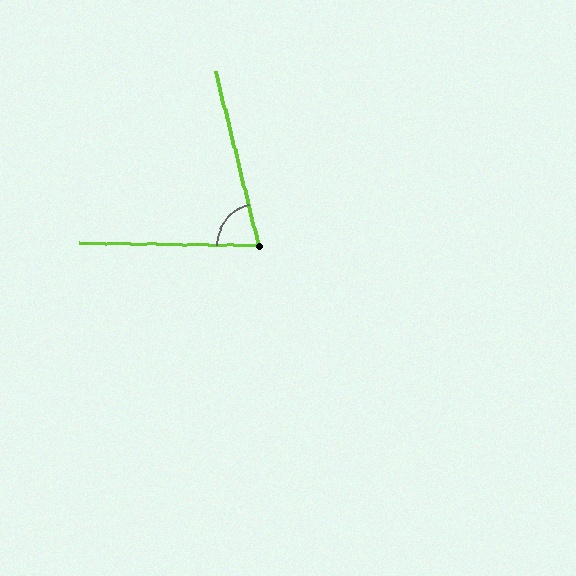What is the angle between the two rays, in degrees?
Approximately 75 degrees.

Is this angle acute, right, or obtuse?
It is acute.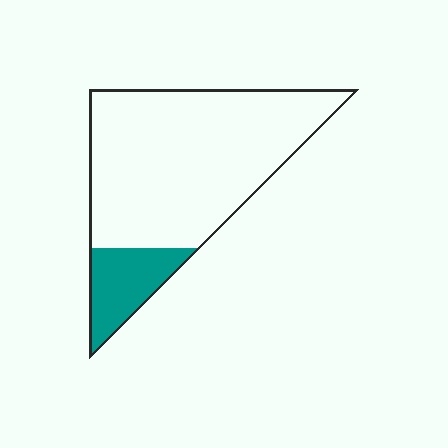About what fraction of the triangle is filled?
About one sixth (1/6).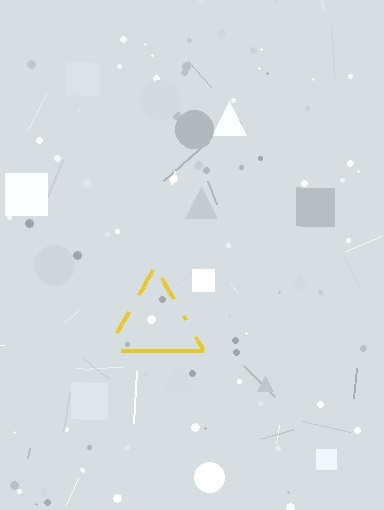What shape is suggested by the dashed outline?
The dashed outline suggests a triangle.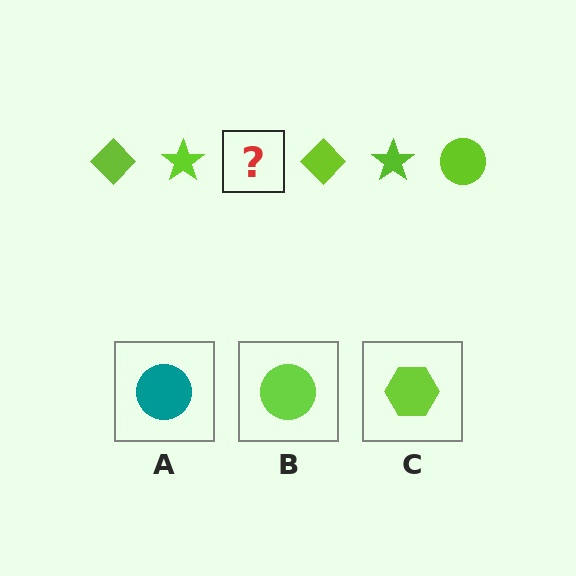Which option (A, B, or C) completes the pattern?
B.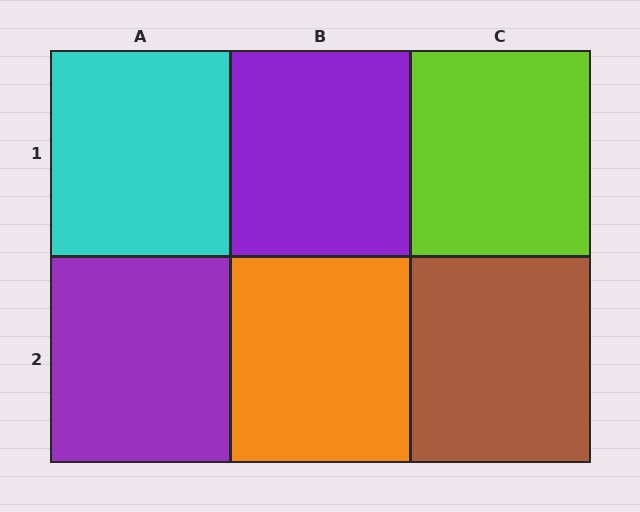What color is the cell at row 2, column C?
Brown.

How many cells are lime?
1 cell is lime.